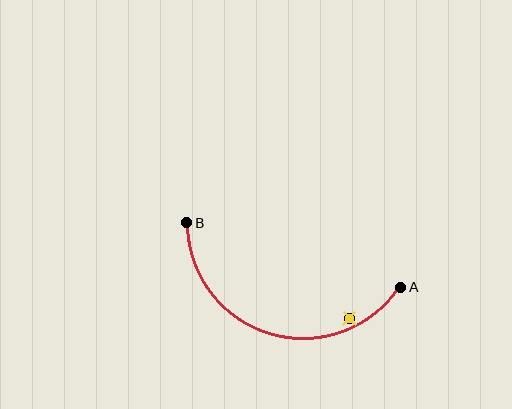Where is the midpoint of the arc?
The arc midpoint is the point on the curve farthest from the straight line joining A and B. It sits below that line.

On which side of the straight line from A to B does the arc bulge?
The arc bulges below the straight line connecting A and B.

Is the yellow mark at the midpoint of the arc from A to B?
No — the yellow mark does not lie on the arc at all. It sits slightly inside the curve.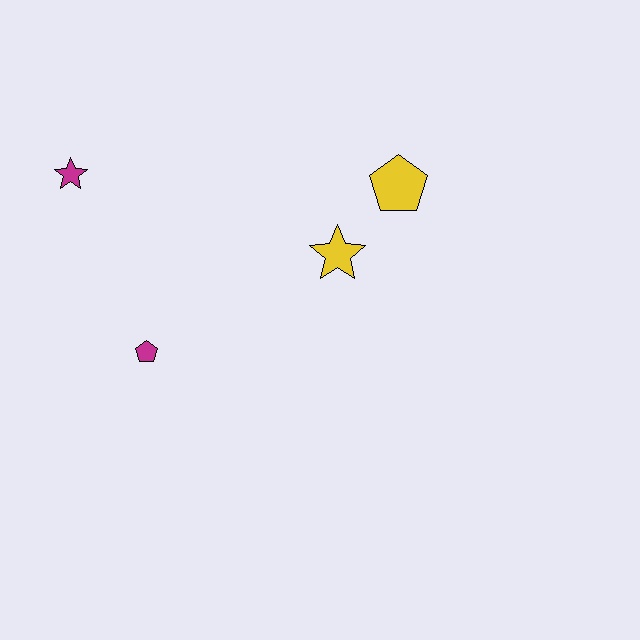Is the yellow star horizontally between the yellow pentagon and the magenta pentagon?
Yes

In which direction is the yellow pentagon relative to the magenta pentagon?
The yellow pentagon is to the right of the magenta pentagon.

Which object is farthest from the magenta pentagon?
The yellow pentagon is farthest from the magenta pentagon.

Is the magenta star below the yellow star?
No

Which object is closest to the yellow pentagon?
The yellow star is closest to the yellow pentagon.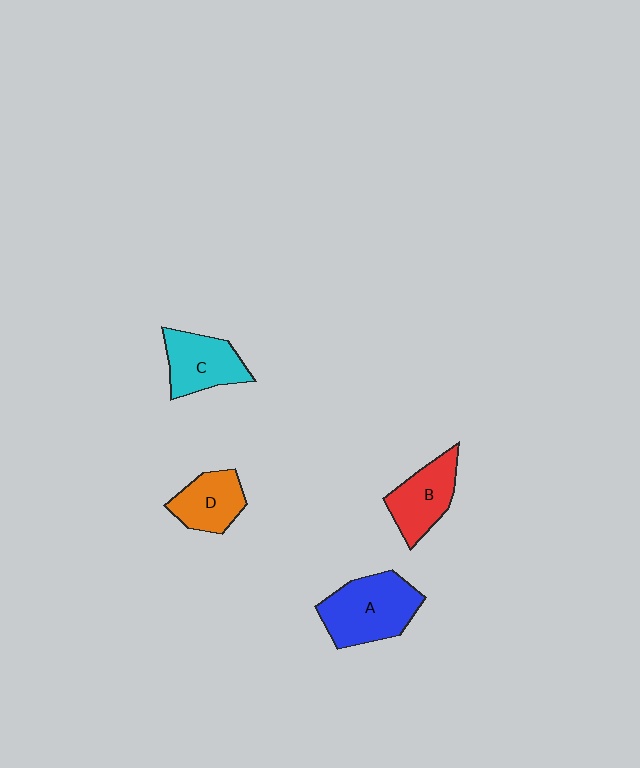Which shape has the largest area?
Shape A (blue).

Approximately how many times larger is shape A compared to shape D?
Approximately 1.6 times.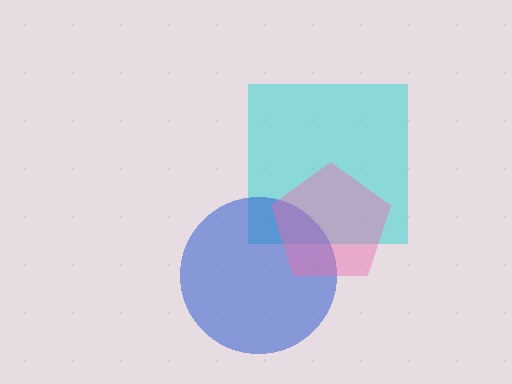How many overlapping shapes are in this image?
There are 3 overlapping shapes in the image.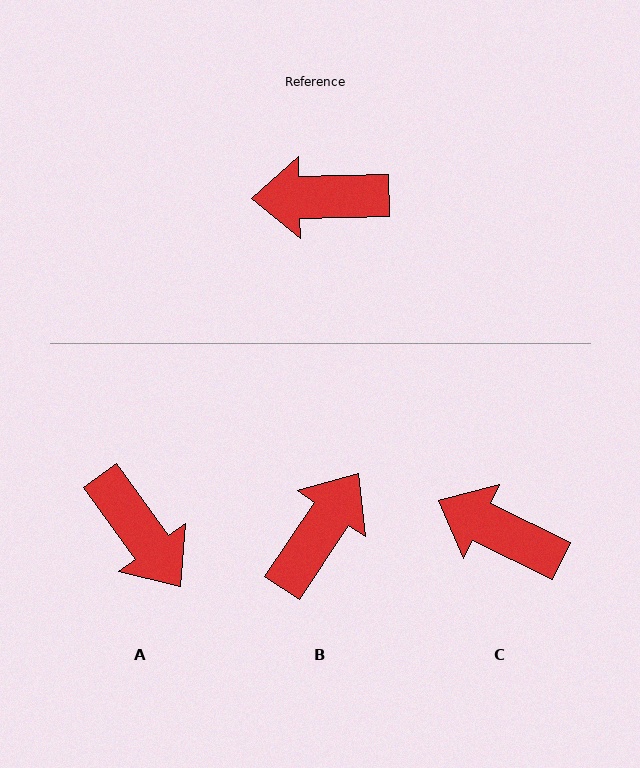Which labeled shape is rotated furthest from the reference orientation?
B, about 125 degrees away.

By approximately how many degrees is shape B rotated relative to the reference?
Approximately 125 degrees clockwise.